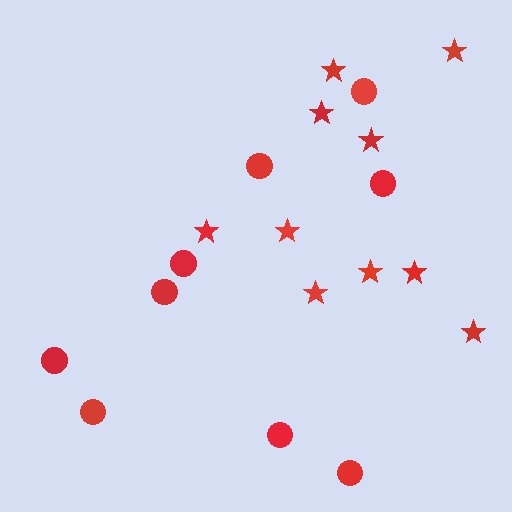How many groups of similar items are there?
There are 2 groups: one group of circles (9) and one group of stars (10).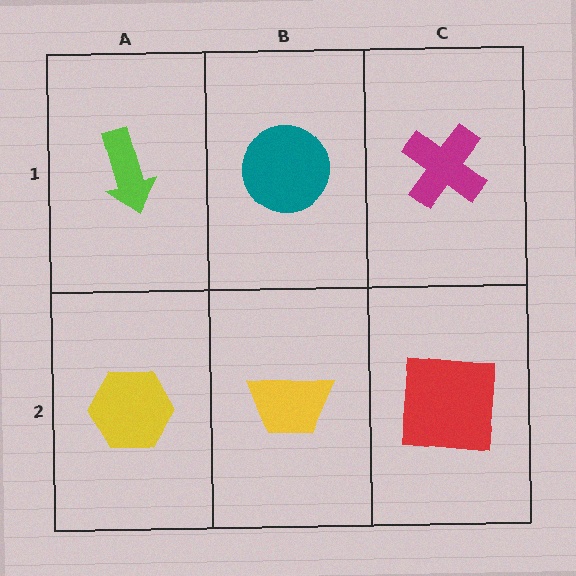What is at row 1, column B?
A teal circle.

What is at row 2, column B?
A yellow trapezoid.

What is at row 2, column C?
A red square.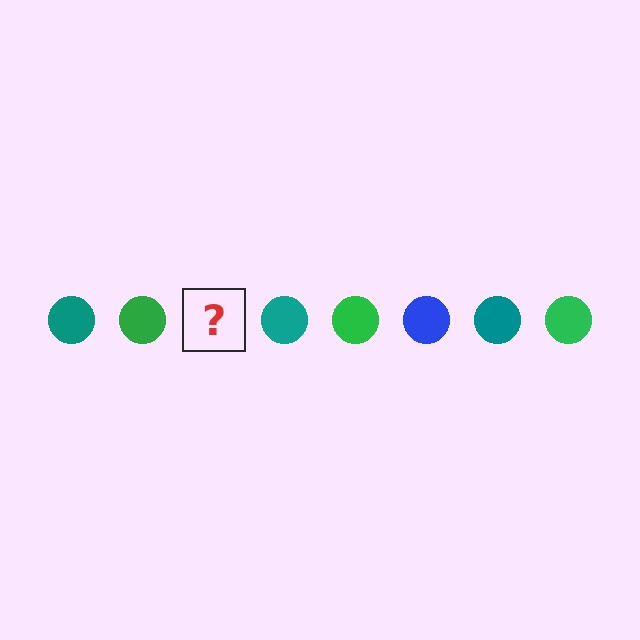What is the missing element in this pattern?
The missing element is a blue circle.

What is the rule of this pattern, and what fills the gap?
The rule is that the pattern cycles through teal, green, blue circles. The gap should be filled with a blue circle.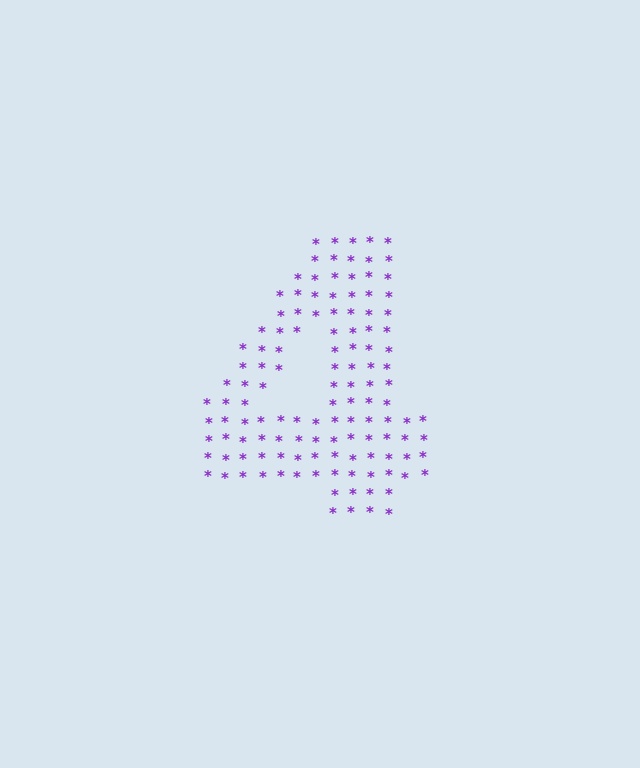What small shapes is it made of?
It is made of small asterisks.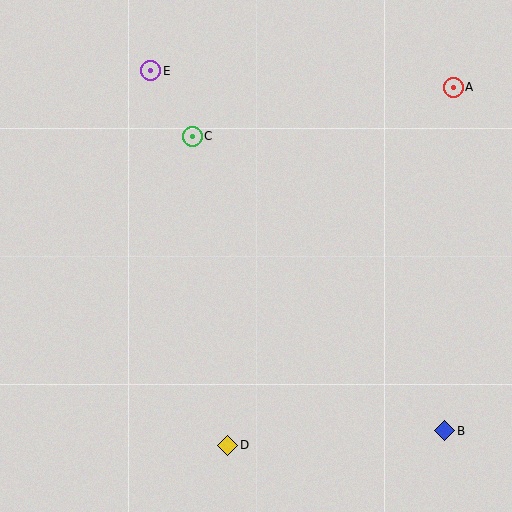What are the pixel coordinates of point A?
Point A is at (453, 87).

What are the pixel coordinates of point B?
Point B is at (445, 431).